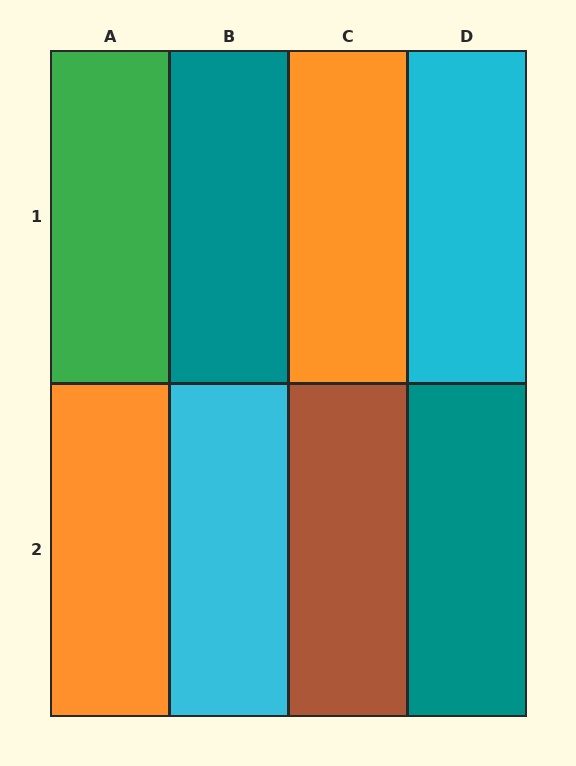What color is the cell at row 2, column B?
Cyan.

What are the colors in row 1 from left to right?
Green, teal, orange, cyan.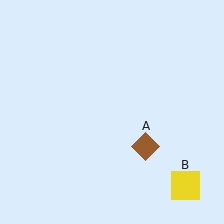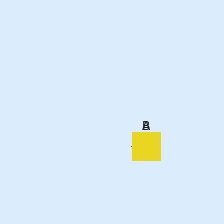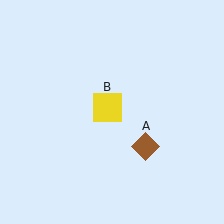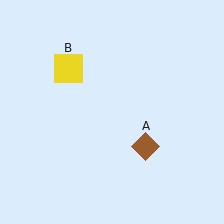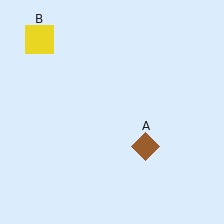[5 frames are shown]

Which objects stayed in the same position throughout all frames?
Brown diamond (object A) remained stationary.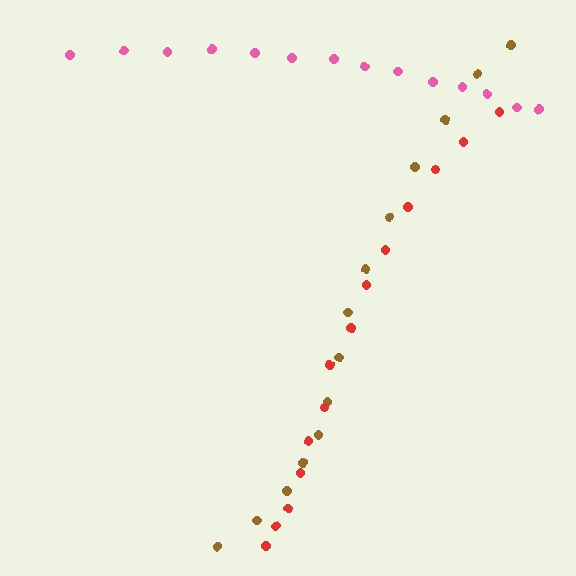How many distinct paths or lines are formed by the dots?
There are 3 distinct paths.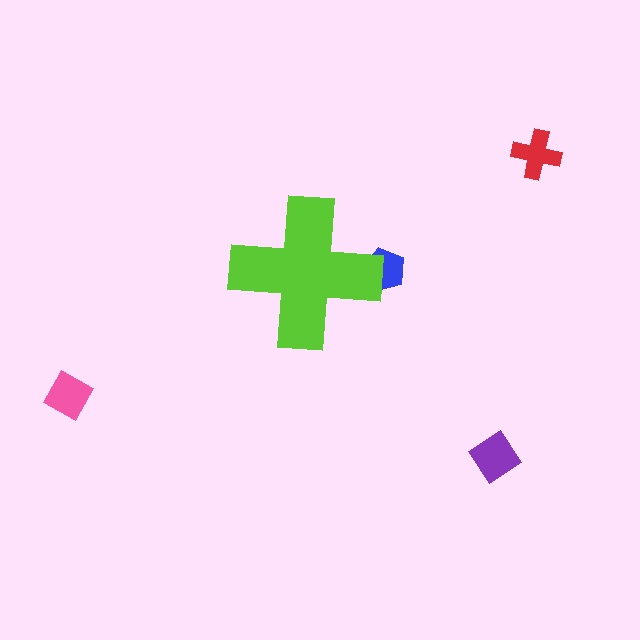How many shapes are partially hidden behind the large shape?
1 shape is partially hidden.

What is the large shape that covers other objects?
A lime cross.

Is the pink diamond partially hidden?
No, the pink diamond is fully visible.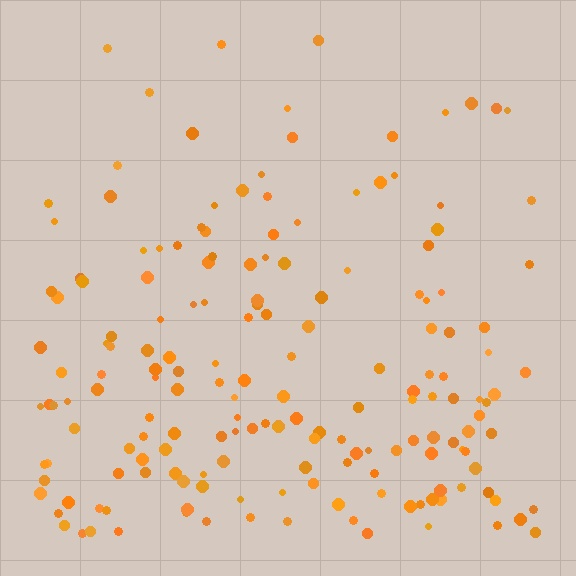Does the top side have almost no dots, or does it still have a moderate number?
Still a moderate number, just noticeably fewer than the bottom.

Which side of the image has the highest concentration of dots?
The bottom.